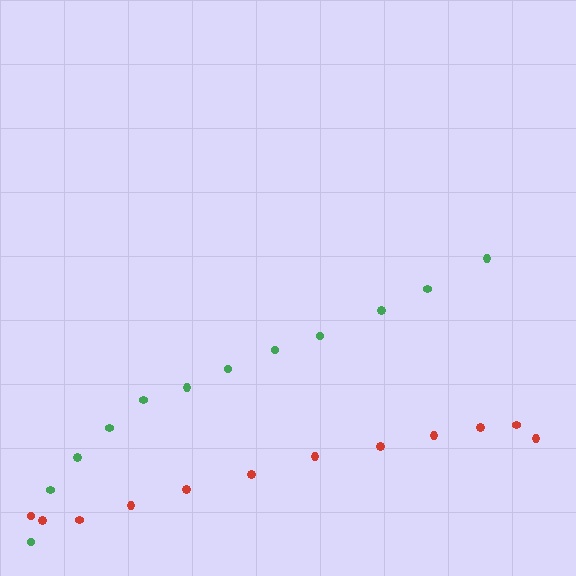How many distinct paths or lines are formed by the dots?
There are 2 distinct paths.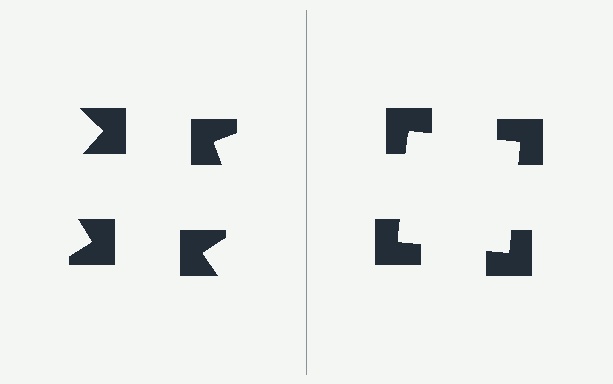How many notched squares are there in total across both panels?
8 — 4 on each side.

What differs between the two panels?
The notched squares are positioned identically on both sides; only the wedge orientations differ. On the right they align to a square; on the left they are misaligned.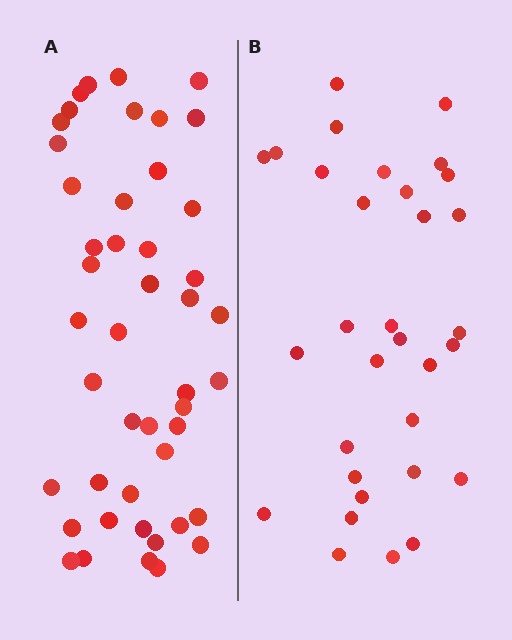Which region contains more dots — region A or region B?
Region A (the left region) has more dots.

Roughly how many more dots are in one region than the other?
Region A has approximately 15 more dots than region B.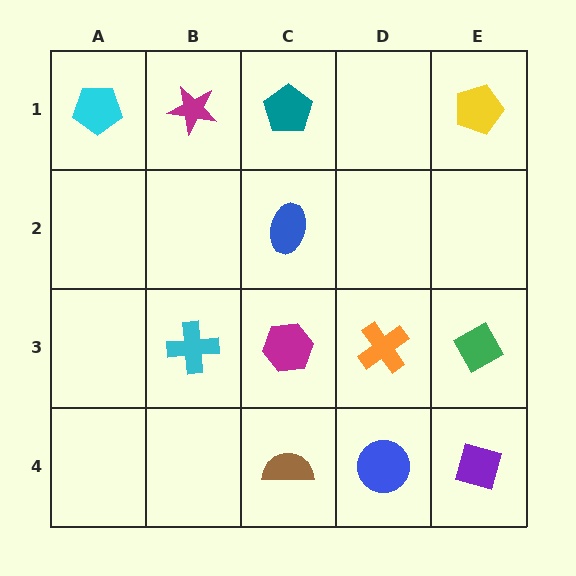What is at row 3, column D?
An orange cross.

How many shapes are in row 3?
4 shapes.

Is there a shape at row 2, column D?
No, that cell is empty.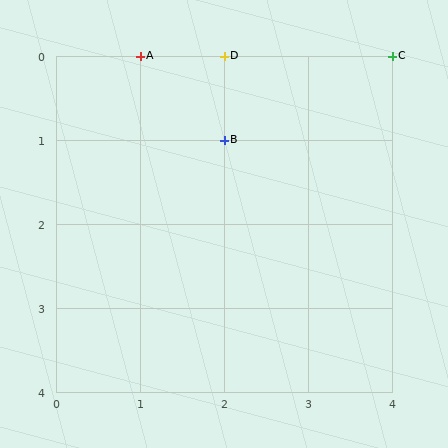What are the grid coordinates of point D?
Point D is at grid coordinates (2, 0).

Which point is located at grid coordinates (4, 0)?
Point C is at (4, 0).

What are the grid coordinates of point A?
Point A is at grid coordinates (1, 0).